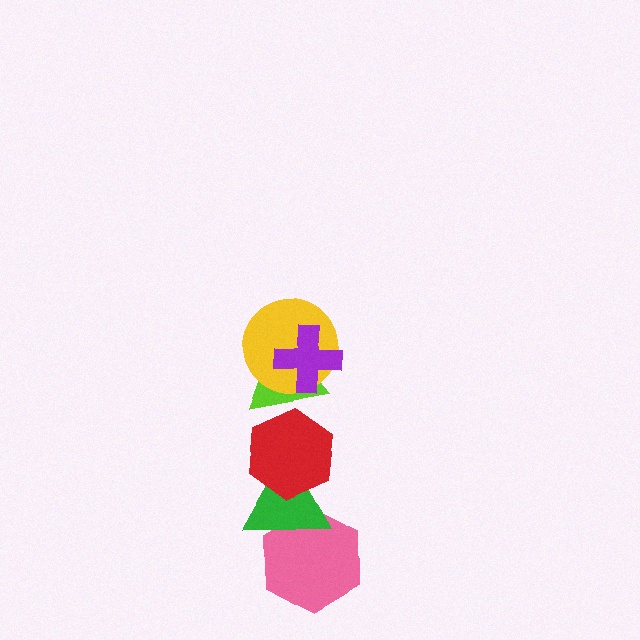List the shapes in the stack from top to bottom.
From top to bottom: the purple cross, the yellow circle, the lime triangle, the red hexagon, the green triangle, the pink hexagon.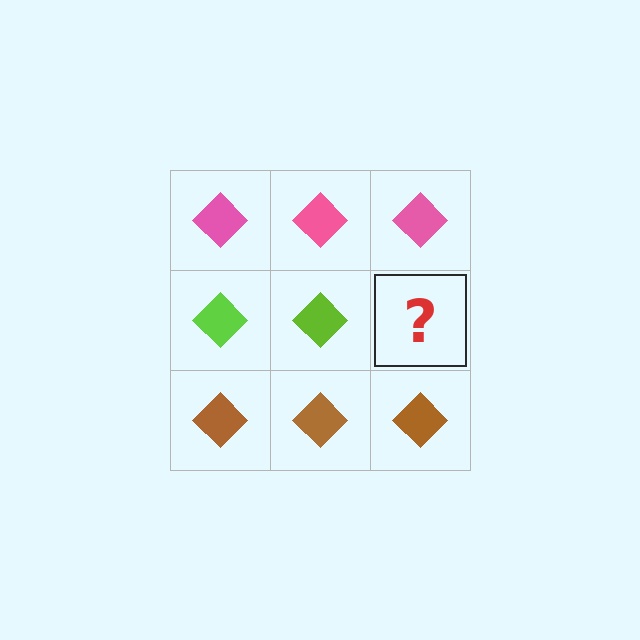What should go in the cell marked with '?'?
The missing cell should contain a lime diamond.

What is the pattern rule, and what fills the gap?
The rule is that each row has a consistent color. The gap should be filled with a lime diamond.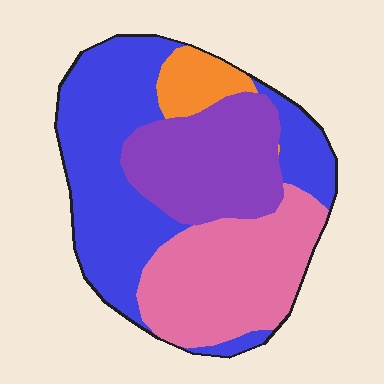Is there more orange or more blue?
Blue.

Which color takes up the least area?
Orange, at roughly 5%.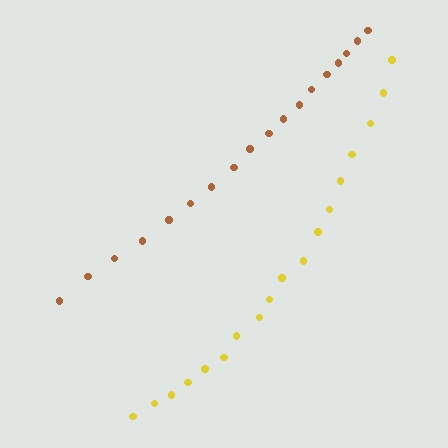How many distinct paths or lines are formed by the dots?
There are 2 distinct paths.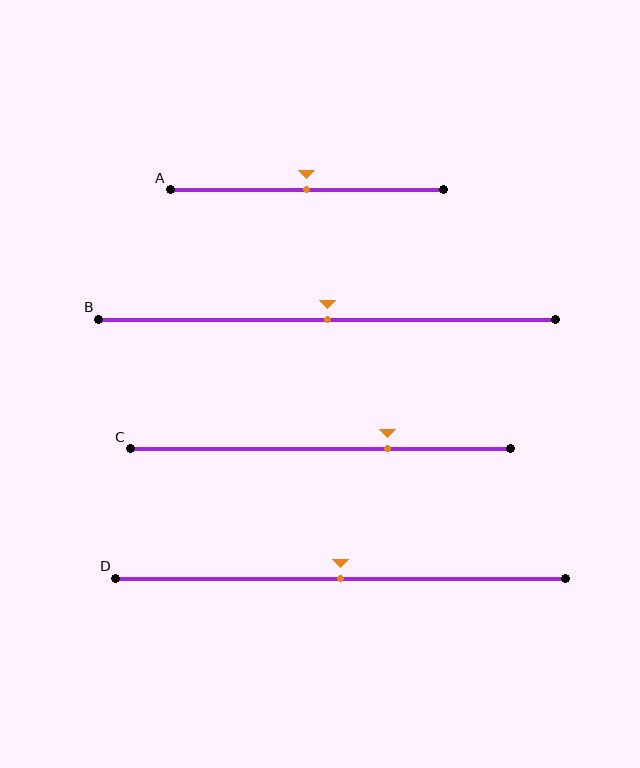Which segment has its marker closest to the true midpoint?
Segment A has its marker closest to the true midpoint.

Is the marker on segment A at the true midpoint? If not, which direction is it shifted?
Yes, the marker on segment A is at the true midpoint.